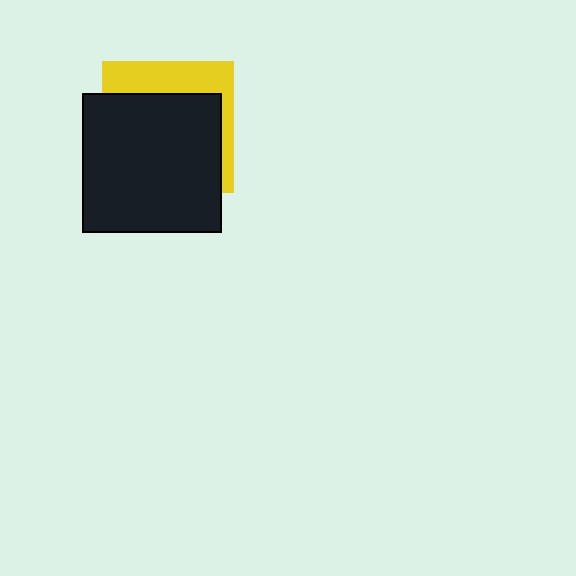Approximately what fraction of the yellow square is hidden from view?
Roughly 69% of the yellow square is hidden behind the black square.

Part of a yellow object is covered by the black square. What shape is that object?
It is a square.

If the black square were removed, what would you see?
You would see the complete yellow square.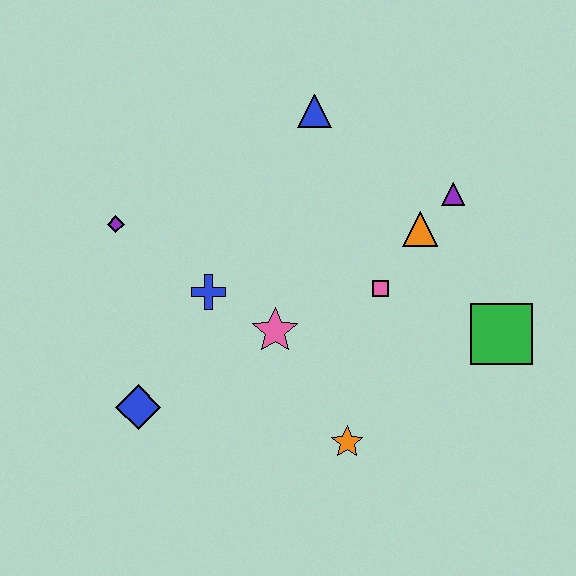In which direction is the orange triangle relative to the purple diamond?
The orange triangle is to the right of the purple diamond.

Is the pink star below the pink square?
Yes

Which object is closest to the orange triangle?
The purple triangle is closest to the orange triangle.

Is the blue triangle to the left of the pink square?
Yes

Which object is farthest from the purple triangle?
The blue diamond is farthest from the purple triangle.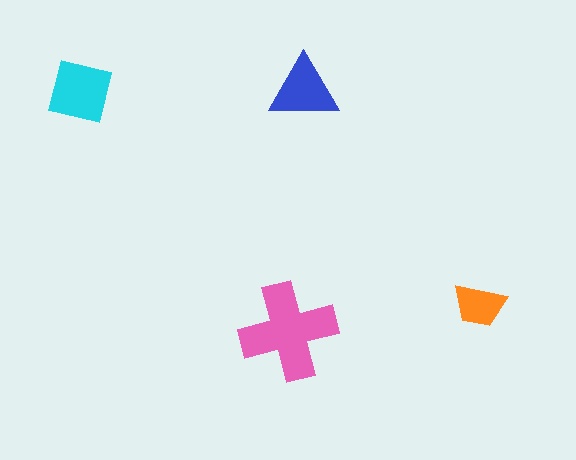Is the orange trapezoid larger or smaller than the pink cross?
Smaller.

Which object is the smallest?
The orange trapezoid.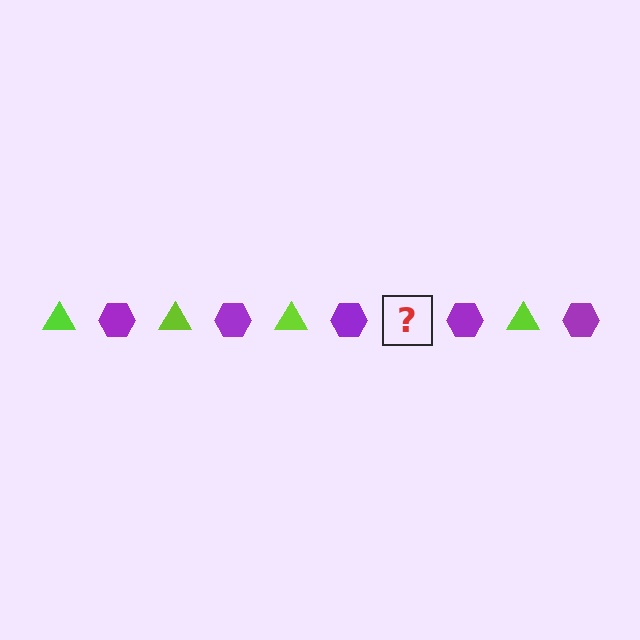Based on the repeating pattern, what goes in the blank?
The blank should be a lime triangle.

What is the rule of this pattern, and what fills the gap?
The rule is that the pattern alternates between lime triangle and purple hexagon. The gap should be filled with a lime triangle.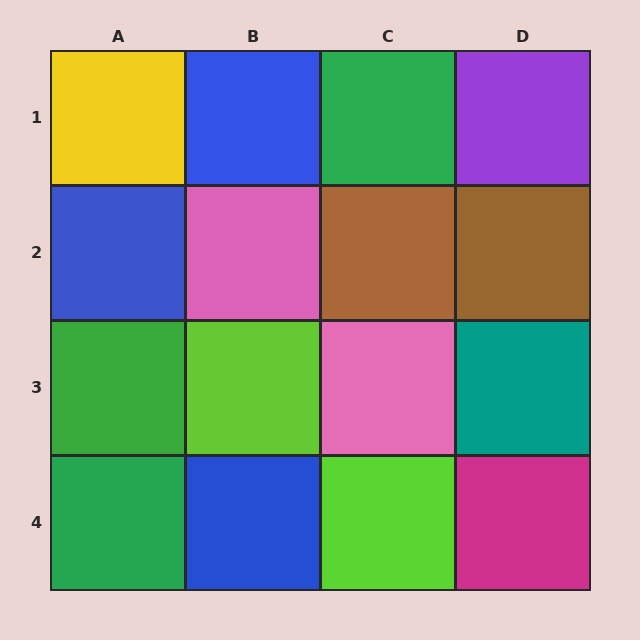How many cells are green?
3 cells are green.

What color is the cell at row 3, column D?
Teal.